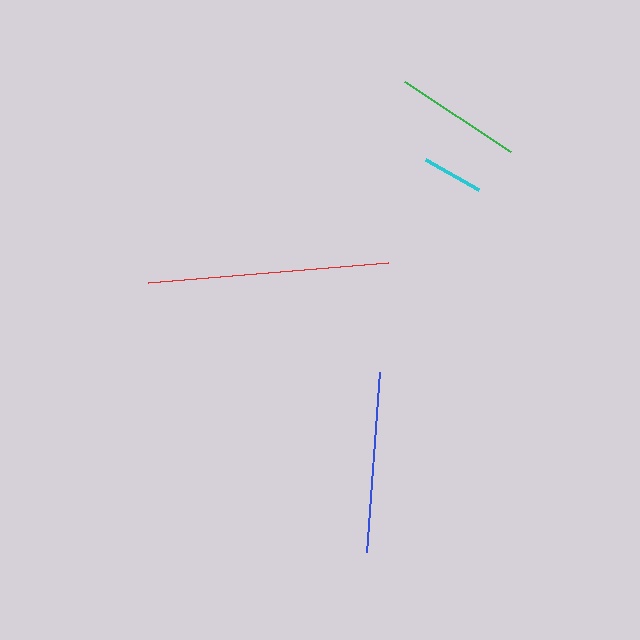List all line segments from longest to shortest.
From longest to shortest: red, blue, green, cyan.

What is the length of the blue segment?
The blue segment is approximately 180 pixels long.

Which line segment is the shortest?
The cyan line is the shortest at approximately 61 pixels.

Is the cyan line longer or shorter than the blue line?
The blue line is longer than the cyan line.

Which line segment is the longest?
The red line is the longest at approximately 241 pixels.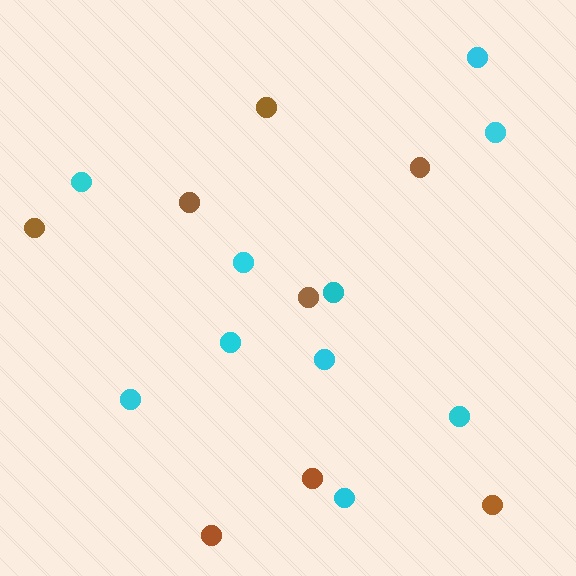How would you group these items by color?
There are 2 groups: one group of cyan circles (10) and one group of brown circles (8).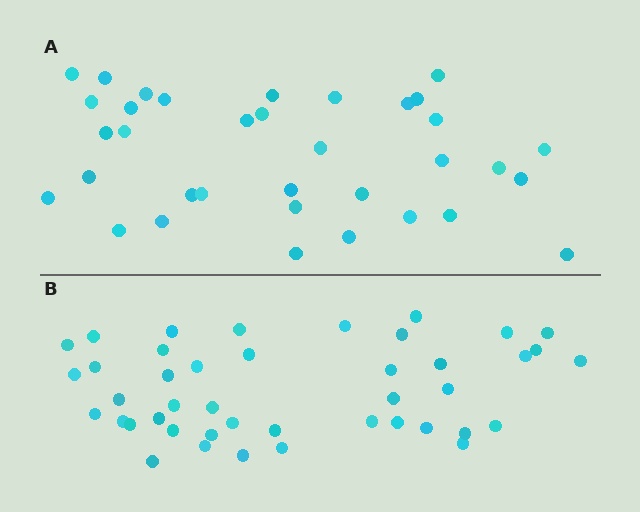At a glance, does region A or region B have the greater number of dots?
Region B (the bottom region) has more dots.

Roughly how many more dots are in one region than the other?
Region B has roughly 8 or so more dots than region A.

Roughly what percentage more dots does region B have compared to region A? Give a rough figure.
About 25% more.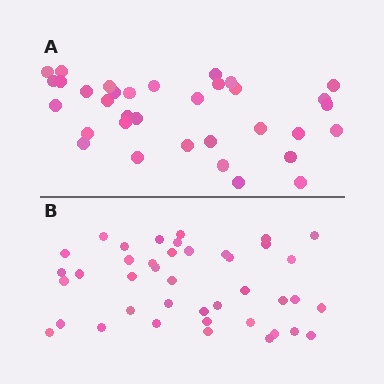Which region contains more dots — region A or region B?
Region B (the bottom region) has more dots.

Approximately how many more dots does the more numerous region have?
Region B has roughly 8 or so more dots than region A.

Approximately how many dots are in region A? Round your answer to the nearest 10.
About 30 dots. (The exact count is 34, which rounds to 30.)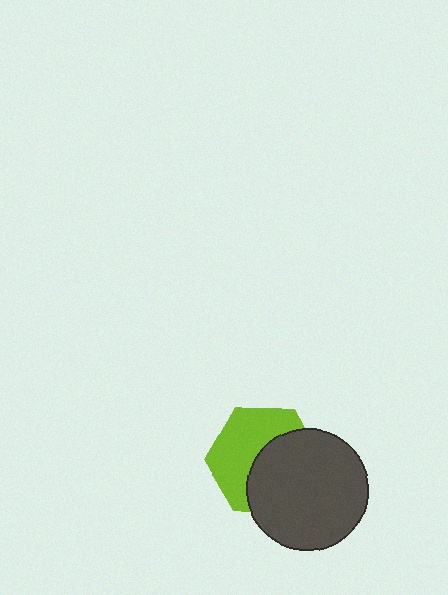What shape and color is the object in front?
The object in front is a dark gray circle.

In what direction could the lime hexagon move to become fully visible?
The lime hexagon could move toward the upper-left. That would shift it out from behind the dark gray circle entirely.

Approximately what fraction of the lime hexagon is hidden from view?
Roughly 49% of the lime hexagon is hidden behind the dark gray circle.